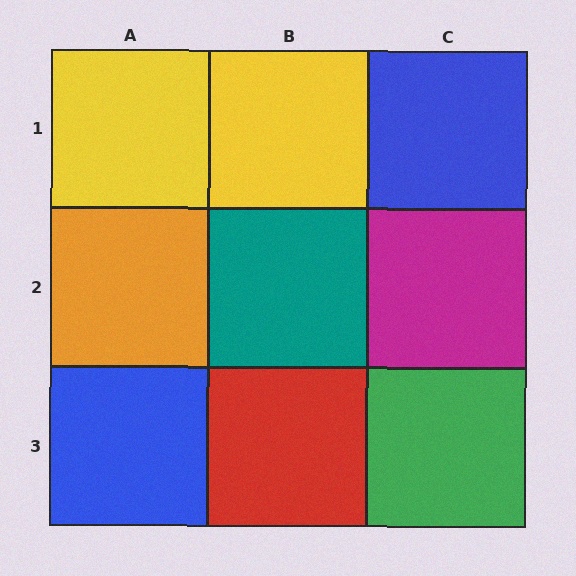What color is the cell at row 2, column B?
Teal.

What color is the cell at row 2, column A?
Orange.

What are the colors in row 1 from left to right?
Yellow, yellow, blue.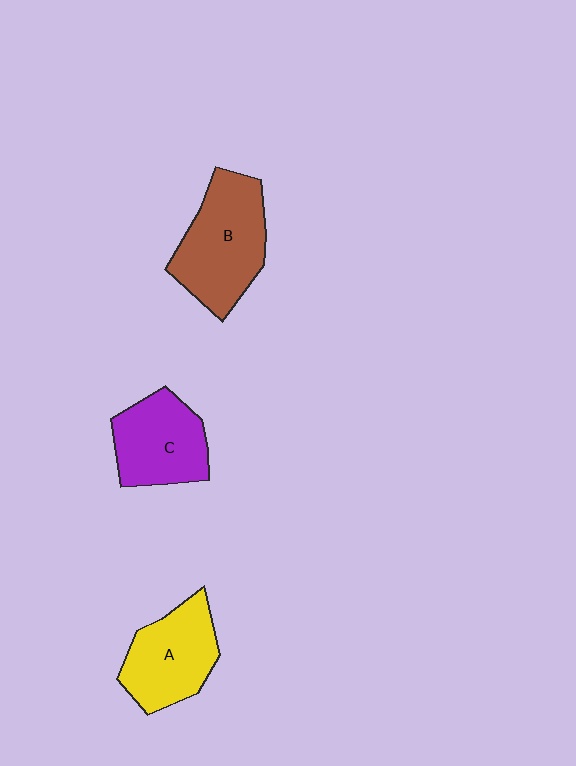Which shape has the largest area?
Shape B (brown).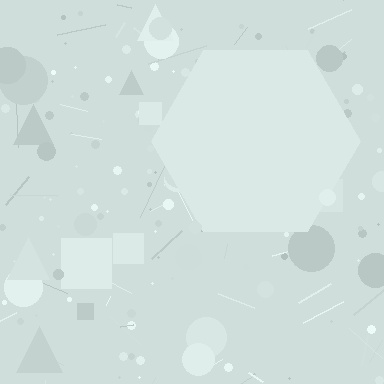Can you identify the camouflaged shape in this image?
The camouflaged shape is a hexagon.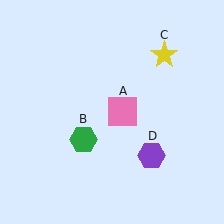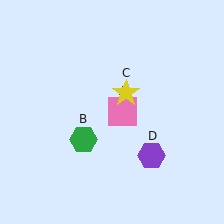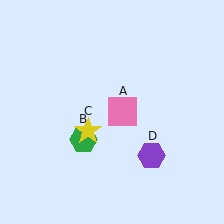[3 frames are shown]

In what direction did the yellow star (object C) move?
The yellow star (object C) moved down and to the left.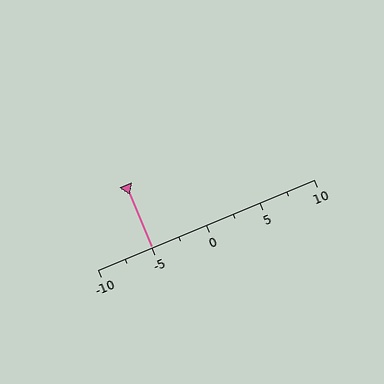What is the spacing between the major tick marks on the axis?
The major ticks are spaced 5 apart.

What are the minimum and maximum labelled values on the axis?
The axis runs from -10 to 10.